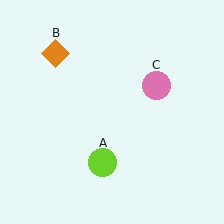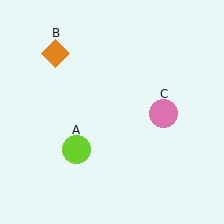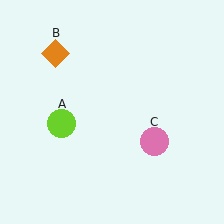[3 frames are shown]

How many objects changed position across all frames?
2 objects changed position: lime circle (object A), pink circle (object C).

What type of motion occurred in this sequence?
The lime circle (object A), pink circle (object C) rotated clockwise around the center of the scene.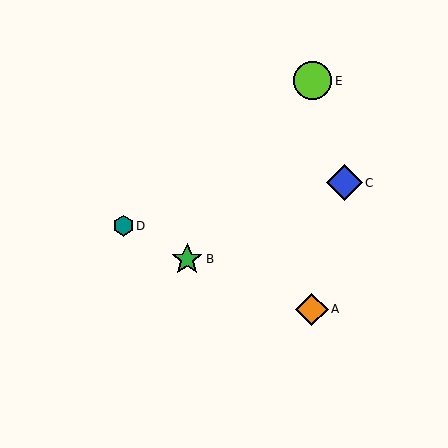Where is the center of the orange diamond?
The center of the orange diamond is at (312, 309).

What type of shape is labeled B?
Shape B is a green star.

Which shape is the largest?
The lime circle (labeled E) is the largest.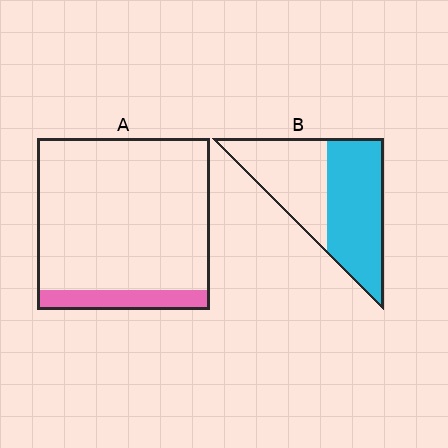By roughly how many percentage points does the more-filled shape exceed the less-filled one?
By roughly 45 percentage points (B over A).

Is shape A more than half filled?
No.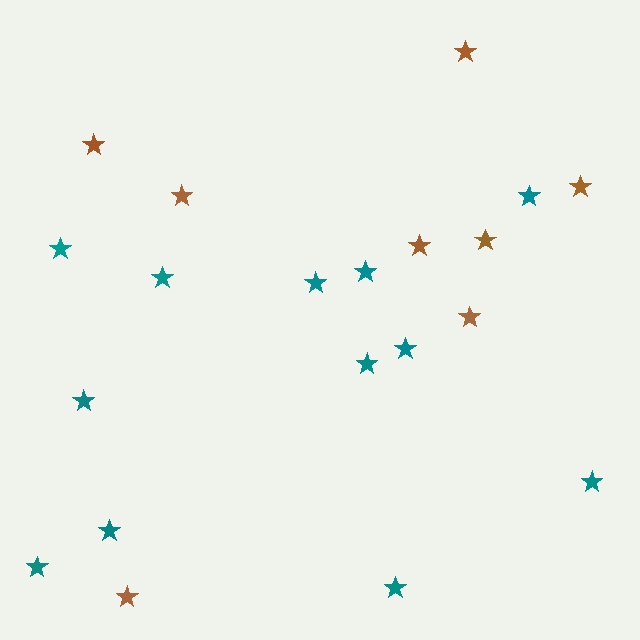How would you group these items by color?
There are 2 groups: one group of brown stars (8) and one group of teal stars (12).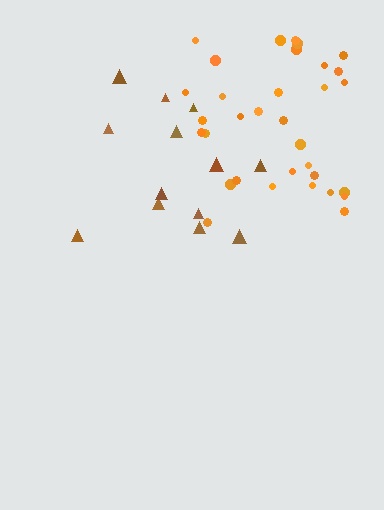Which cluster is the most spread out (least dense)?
Brown.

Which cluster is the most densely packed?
Orange.